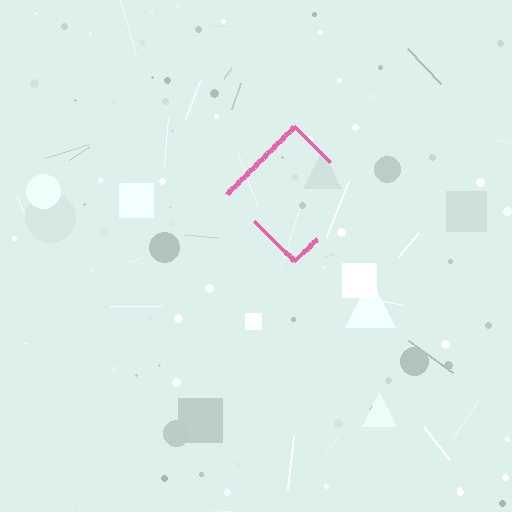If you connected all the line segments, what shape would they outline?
They would outline a diamond.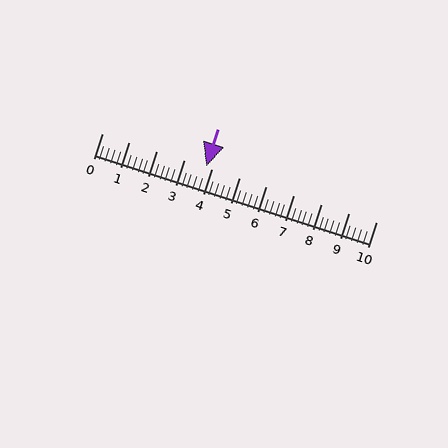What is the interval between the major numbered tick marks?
The major tick marks are spaced 1 units apart.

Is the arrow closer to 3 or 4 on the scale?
The arrow is closer to 4.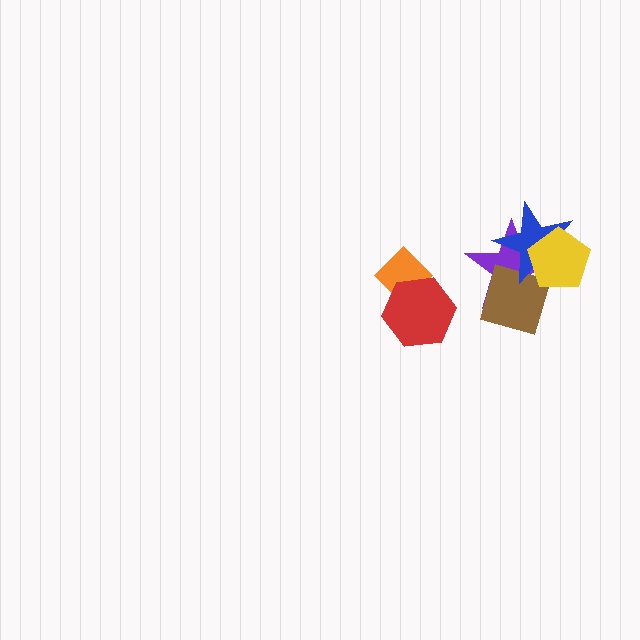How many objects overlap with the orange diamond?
1 object overlaps with the orange diamond.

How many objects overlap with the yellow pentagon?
3 objects overlap with the yellow pentagon.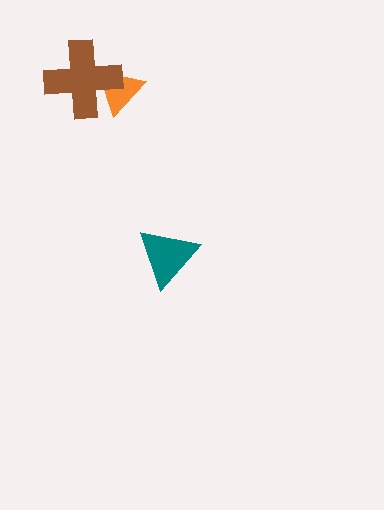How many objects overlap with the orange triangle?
1 object overlaps with the orange triangle.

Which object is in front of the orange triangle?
The brown cross is in front of the orange triangle.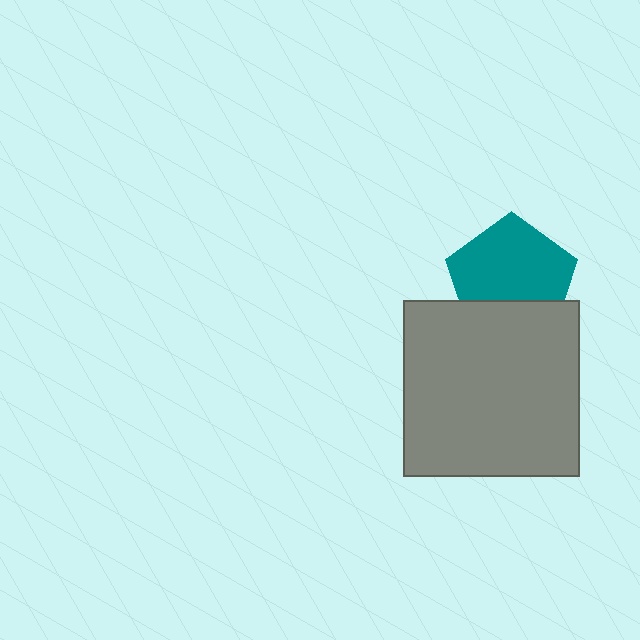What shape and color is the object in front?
The object in front is a gray square.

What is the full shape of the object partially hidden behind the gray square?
The partially hidden object is a teal pentagon.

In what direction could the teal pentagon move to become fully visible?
The teal pentagon could move up. That would shift it out from behind the gray square entirely.